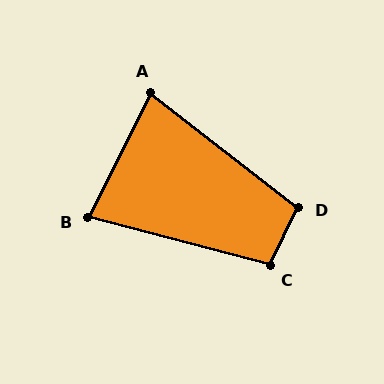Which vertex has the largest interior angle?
D, at approximately 102 degrees.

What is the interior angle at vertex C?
Approximately 101 degrees (obtuse).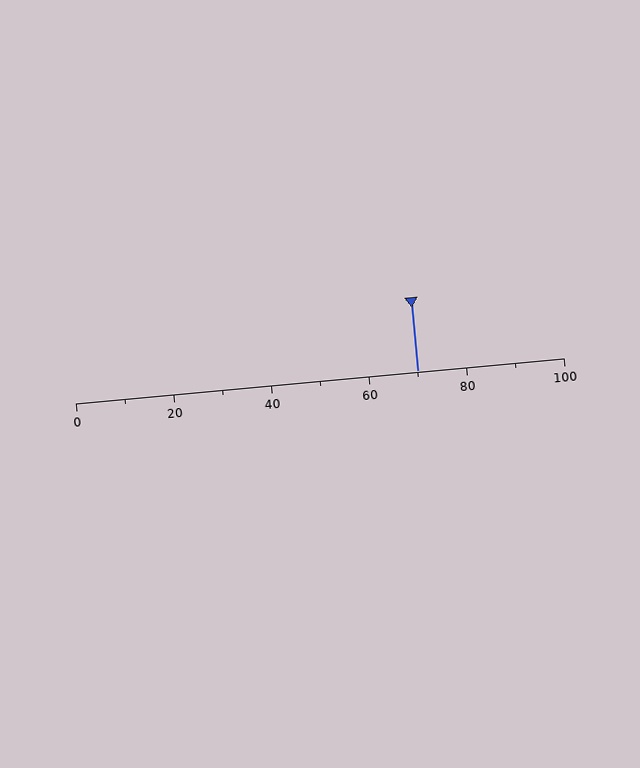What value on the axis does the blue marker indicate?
The marker indicates approximately 70.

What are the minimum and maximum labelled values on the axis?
The axis runs from 0 to 100.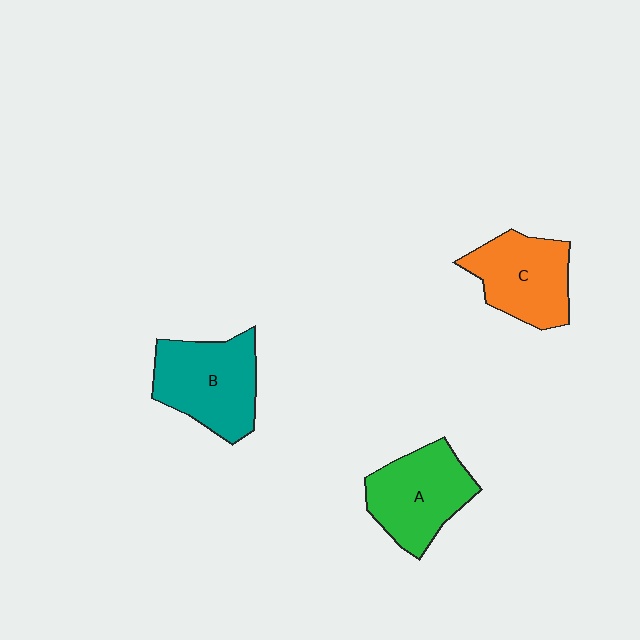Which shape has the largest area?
Shape B (teal).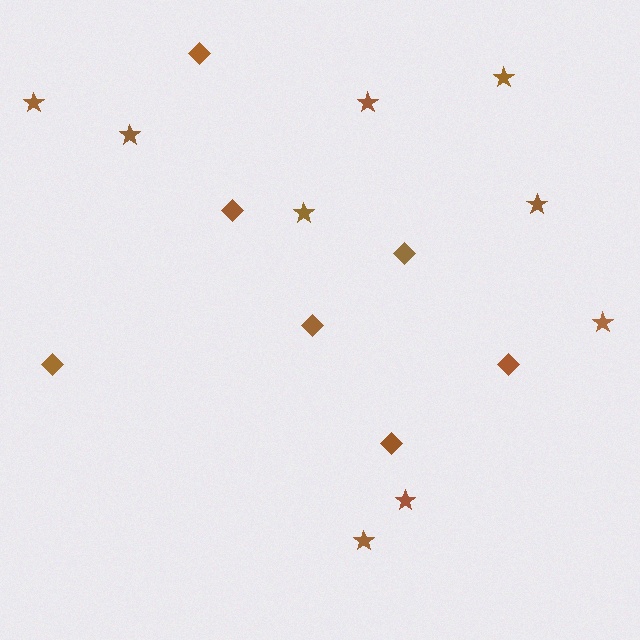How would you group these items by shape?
There are 2 groups: one group of stars (9) and one group of diamonds (7).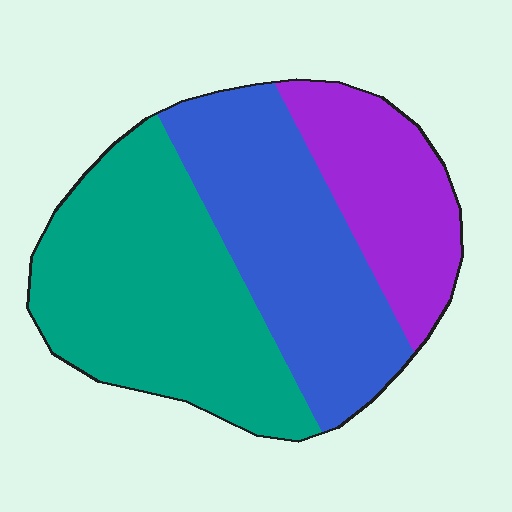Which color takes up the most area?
Teal, at roughly 45%.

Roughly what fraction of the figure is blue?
Blue takes up about one third (1/3) of the figure.